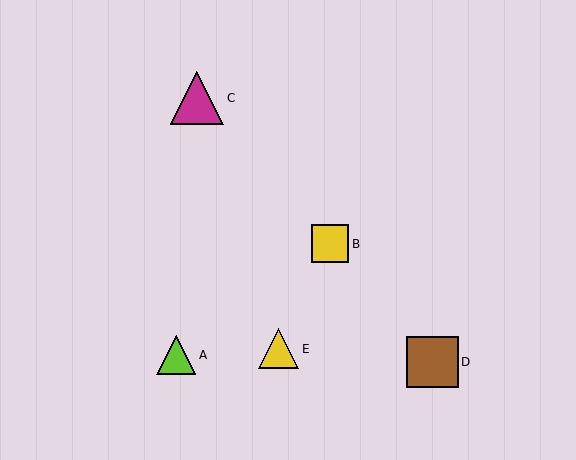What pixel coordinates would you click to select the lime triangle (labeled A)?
Click at (176, 355) to select the lime triangle A.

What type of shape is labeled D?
Shape D is a brown square.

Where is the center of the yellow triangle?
The center of the yellow triangle is at (279, 349).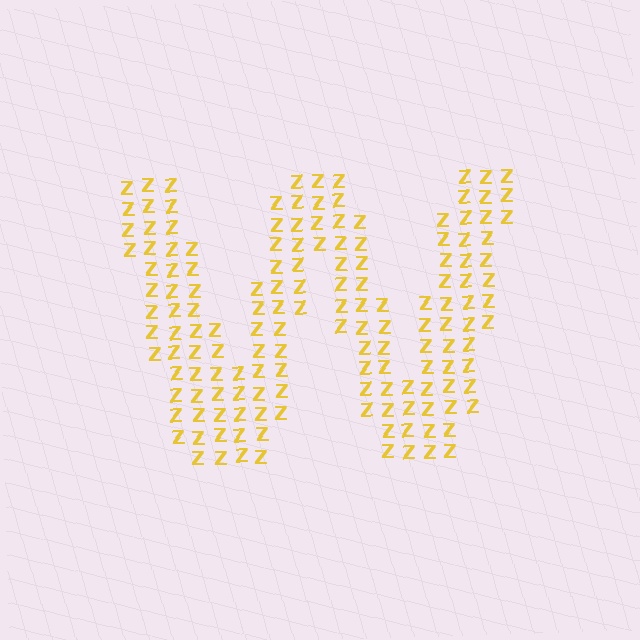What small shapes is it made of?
It is made of small letter Z's.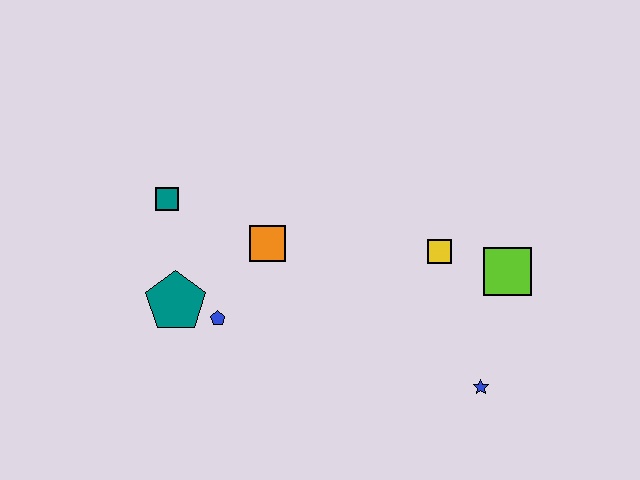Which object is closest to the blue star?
The lime square is closest to the blue star.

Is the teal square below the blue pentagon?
No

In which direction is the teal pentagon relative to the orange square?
The teal pentagon is to the left of the orange square.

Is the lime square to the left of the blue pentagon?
No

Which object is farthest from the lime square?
The teal square is farthest from the lime square.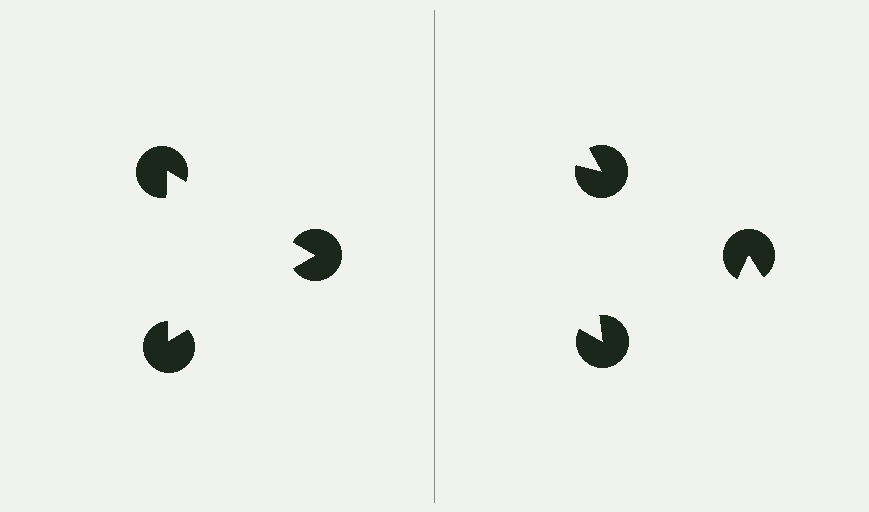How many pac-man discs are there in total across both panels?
6 — 3 on each side.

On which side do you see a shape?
An illusory triangle appears on the left side. On the right side the wedge cuts are rotated, so no coherent shape forms.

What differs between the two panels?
The pac-man discs are positioned identically on both sides; only the wedge orientations differ. On the left they align to a triangle; on the right they are misaligned.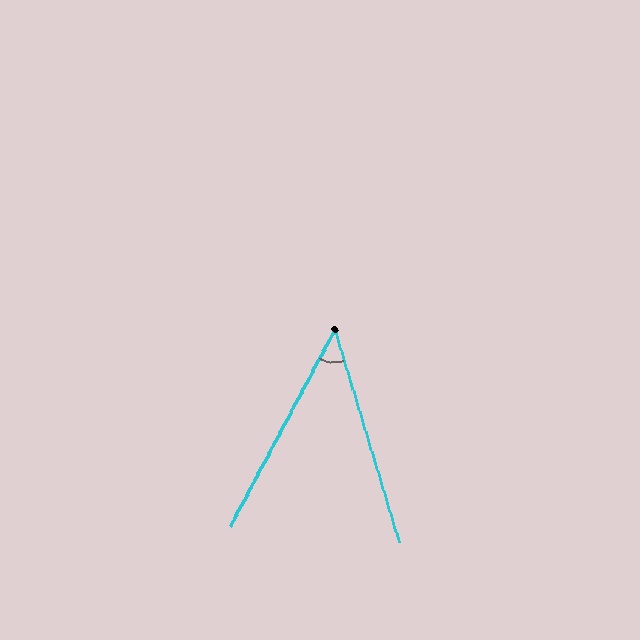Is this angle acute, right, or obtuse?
It is acute.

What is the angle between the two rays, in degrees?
Approximately 45 degrees.